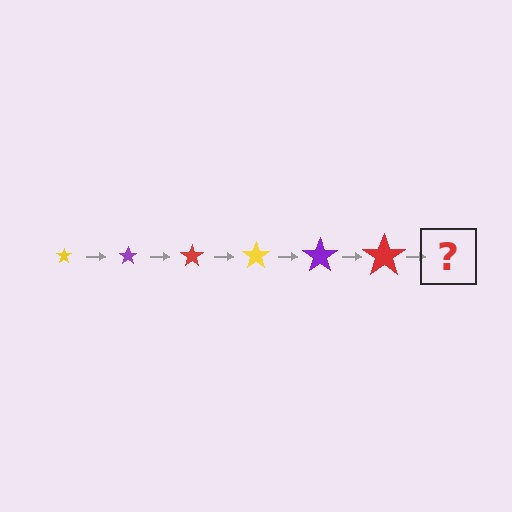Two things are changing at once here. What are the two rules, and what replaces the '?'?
The two rules are that the star grows larger each step and the color cycles through yellow, purple, and red. The '?' should be a yellow star, larger than the previous one.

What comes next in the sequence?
The next element should be a yellow star, larger than the previous one.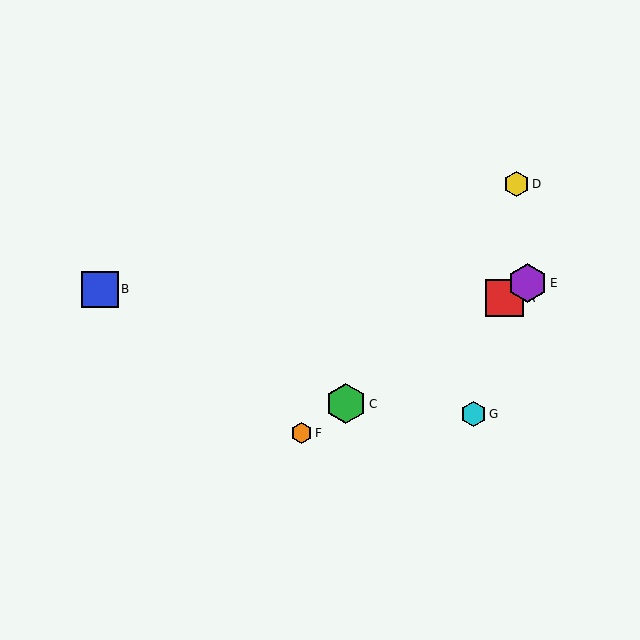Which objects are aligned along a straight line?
Objects A, C, E, F are aligned along a straight line.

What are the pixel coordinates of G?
Object G is at (473, 414).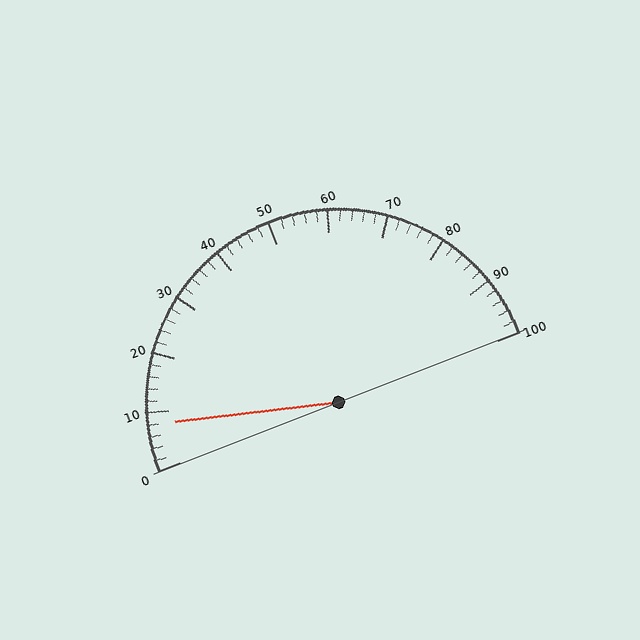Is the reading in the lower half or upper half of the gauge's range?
The reading is in the lower half of the range (0 to 100).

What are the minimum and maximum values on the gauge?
The gauge ranges from 0 to 100.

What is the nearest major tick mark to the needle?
The nearest major tick mark is 10.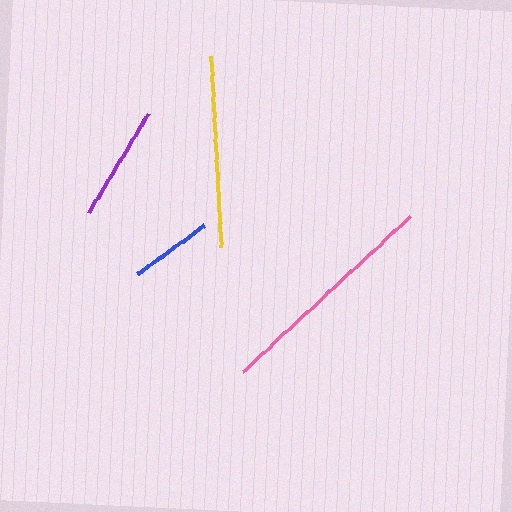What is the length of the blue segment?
The blue segment is approximately 83 pixels long.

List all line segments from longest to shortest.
From longest to shortest: pink, yellow, purple, blue.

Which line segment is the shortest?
The blue line is the shortest at approximately 83 pixels.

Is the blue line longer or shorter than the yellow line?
The yellow line is longer than the blue line.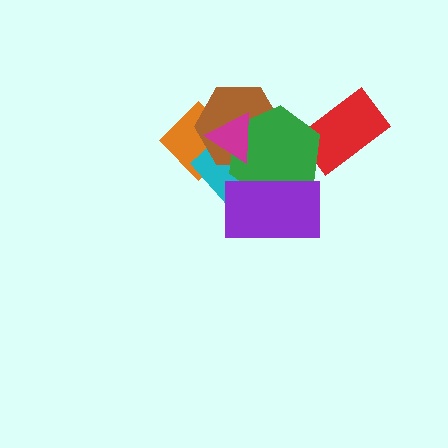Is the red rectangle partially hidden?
Yes, it is partially covered by another shape.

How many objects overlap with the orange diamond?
4 objects overlap with the orange diamond.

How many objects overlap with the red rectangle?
1 object overlaps with the red rectangle.